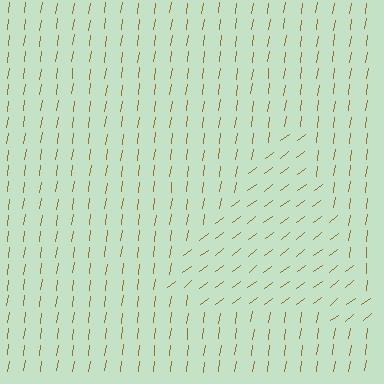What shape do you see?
I see a triangle.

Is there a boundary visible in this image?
Yes, there is a texture boundary formed by a change in line orientation.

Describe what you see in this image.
The image is filled with small brown line segments. A triangle region in the image has lines oriented differently from the surrounding lines, creating a visible texture boundary.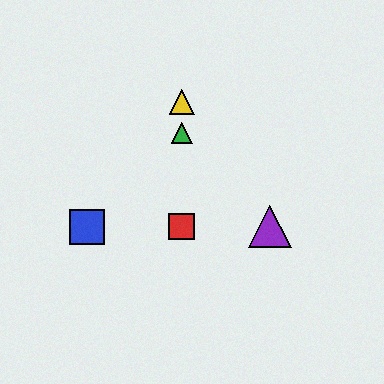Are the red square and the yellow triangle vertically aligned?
Yes, both are at x≈182.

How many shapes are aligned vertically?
3 shapes (the red square, the green triangle, the yellow triangle) are aligned vertically.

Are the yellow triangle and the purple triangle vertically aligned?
No, the yellow triangle is at x≈182 and the purple triangle is at x≈270.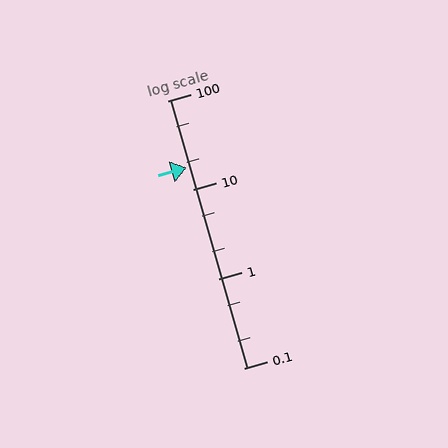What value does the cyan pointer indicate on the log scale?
The pointer indicates approximately 18.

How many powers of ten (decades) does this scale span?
The scale spans 3 decades, from 0.1 to 100.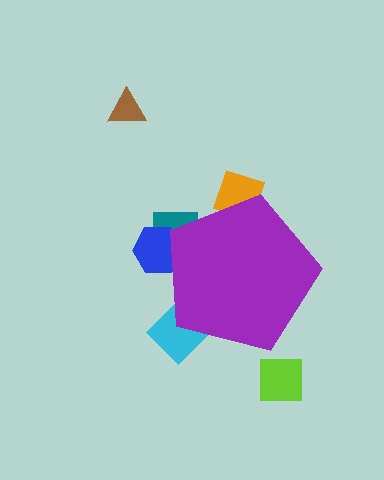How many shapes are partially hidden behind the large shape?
4 shapes are partially hidden.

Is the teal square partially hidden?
Yes, the teal square is partially hidden behind the purple pentagon.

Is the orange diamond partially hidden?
Yes, the orange diamond is partially hidden behind the purple pentagon.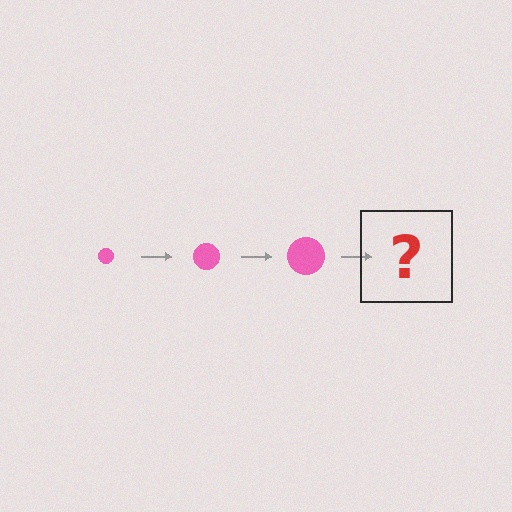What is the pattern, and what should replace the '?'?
The pattern is that the circle gets progressively larger each step. The '?' should be a pink circle, larger than the previous one.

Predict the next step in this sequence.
The next step is a pink circle, larger than the previous one.